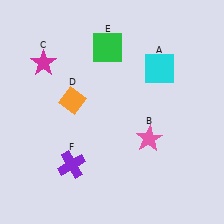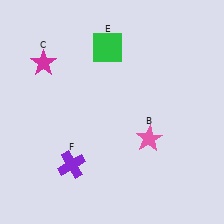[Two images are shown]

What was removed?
The cyan square (A), the orange diamond (D) were removed in Image 2.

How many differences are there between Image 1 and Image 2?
There are 2 differences between the two images.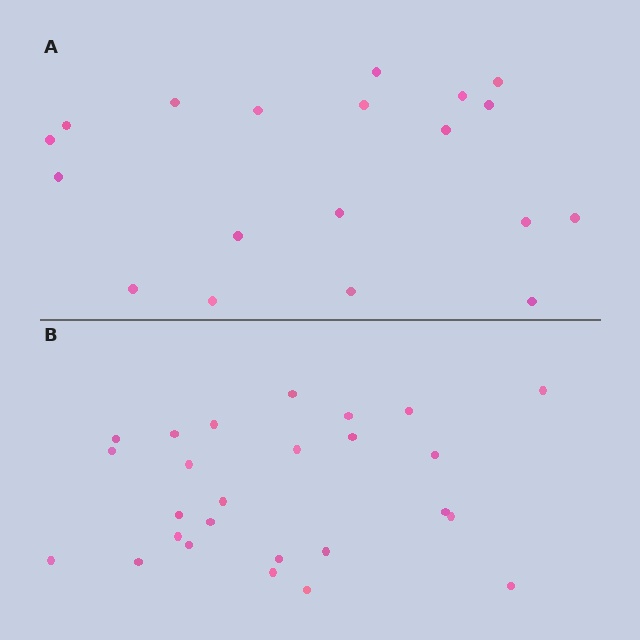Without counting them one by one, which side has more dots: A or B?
Region B (the bottom region) has more dots.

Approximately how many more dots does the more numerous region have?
Region B has roughly 8 or so more dots than region A.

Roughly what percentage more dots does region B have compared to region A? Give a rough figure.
About 35% more.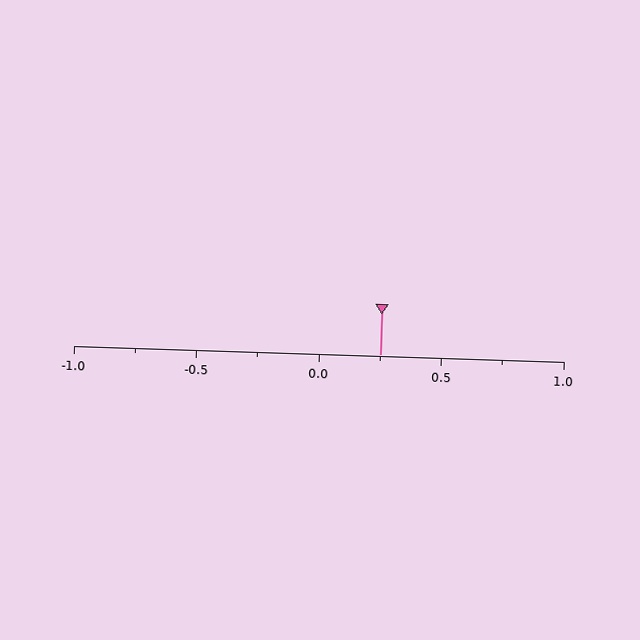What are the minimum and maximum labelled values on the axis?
The axis runs from -1.0 to 1.0.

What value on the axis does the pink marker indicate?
The marker indicates approximately 0.25.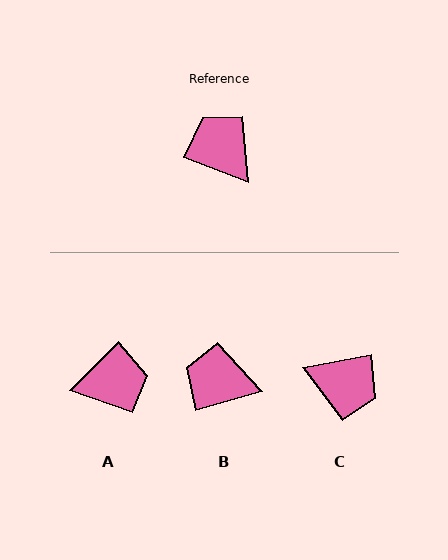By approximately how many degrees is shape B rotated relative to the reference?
Approximately 38 degrees counter-clockwise.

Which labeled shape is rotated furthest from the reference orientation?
C, about 148 degrees away.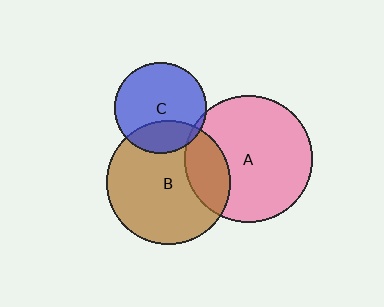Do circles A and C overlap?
Yes.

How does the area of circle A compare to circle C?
Approximately 1.9 times.